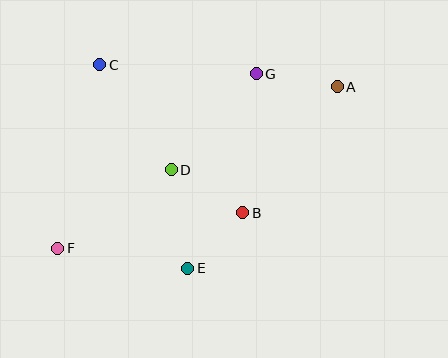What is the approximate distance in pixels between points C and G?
The distance between C and G is approximately 157 pixels.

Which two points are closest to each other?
Points B and E are closest to each other.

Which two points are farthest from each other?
Points A and F are farthest from each other.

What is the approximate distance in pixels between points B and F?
The distance between B and F is approximately 188 pixels.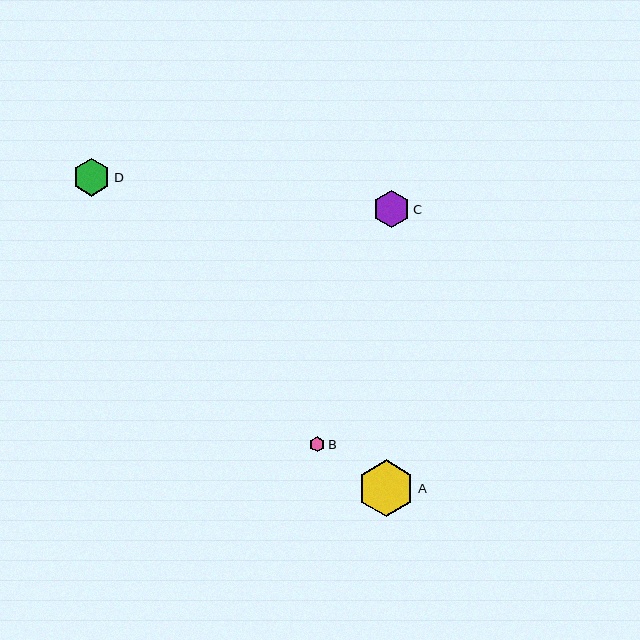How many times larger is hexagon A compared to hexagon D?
Hexagon A is approximately 1.5 times the size of hexagon D.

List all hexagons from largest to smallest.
From largest to smallest: A, D, C, B.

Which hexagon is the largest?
Hexagon A is the largest with a size of approximately 57 pixels.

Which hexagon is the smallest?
Hexagon B is the smallest with a size of approximately 15 pixels.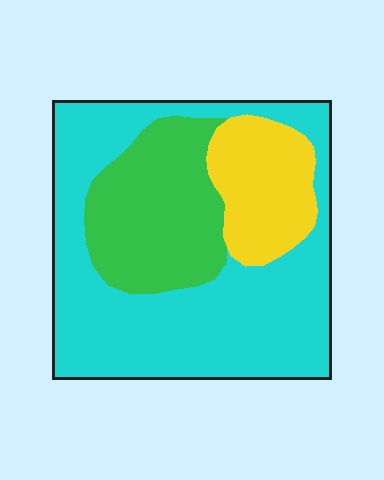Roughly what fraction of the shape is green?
Green takes up about one quarter (1/4) of the shape.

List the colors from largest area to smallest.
From largest to smallest: cyan, green, yellow.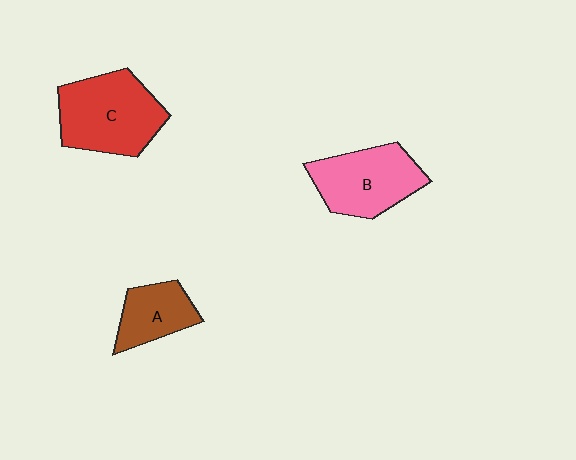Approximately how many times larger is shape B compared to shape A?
Approximately 1.5 times.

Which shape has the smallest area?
Shape A (brown).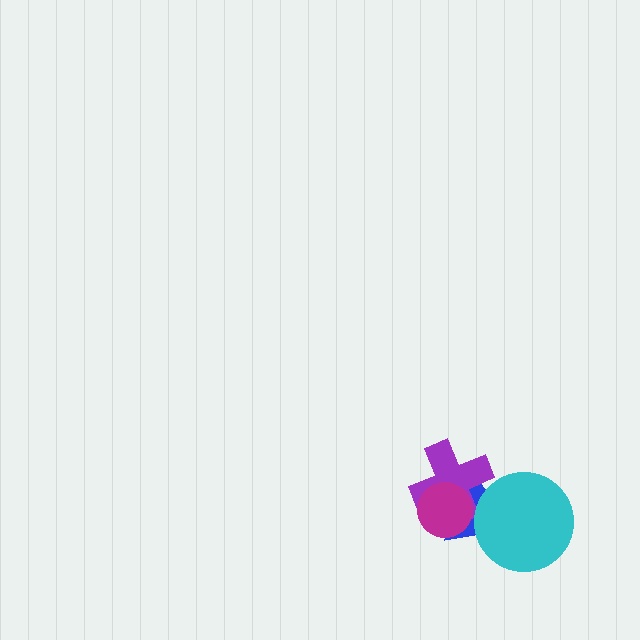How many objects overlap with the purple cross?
2 objects overlap with the purple cross.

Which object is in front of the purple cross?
The magenta circle is in front of the purple cross.